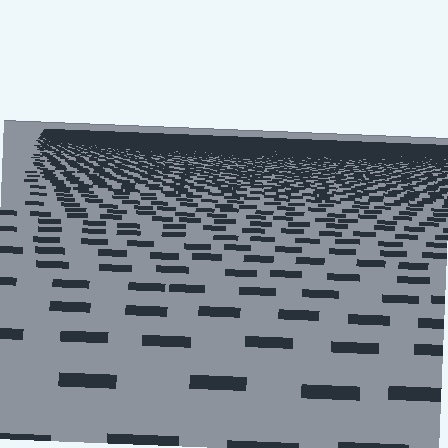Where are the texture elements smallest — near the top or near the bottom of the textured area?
Near the top.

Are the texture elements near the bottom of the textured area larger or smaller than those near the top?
Larger. Near the bottom, elements are closer to the viewer and appear at a bigger on-screen size.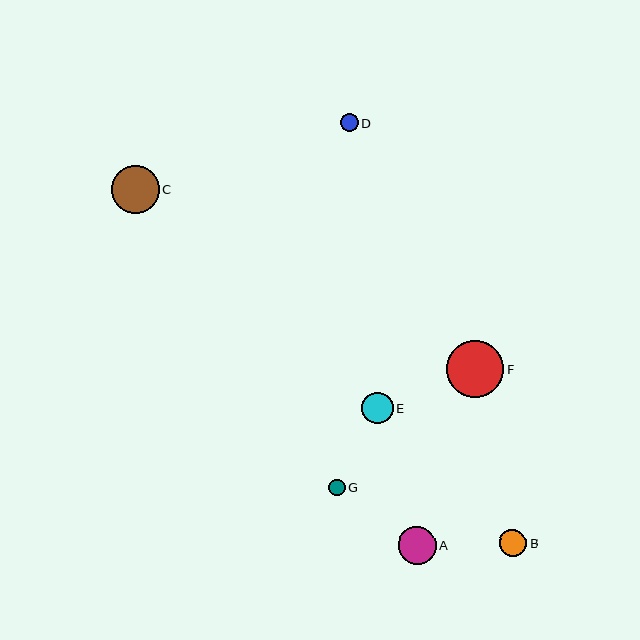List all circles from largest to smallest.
From largest to smallest: F, C, A, E, B, D, G.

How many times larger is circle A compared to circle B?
Circle A is approximately 1.4 times the size of circle B.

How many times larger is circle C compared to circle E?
Circle C is approximately 1.5 times the size of circle E.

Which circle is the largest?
Circle F is the largest with a size of approximately 57 pixels.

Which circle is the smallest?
Circle G is the smallest with a size of approximately 17 pixels.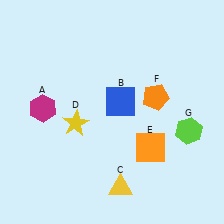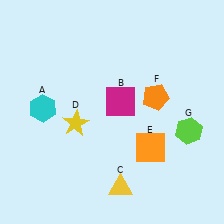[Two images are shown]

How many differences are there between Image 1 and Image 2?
There are 2 differences between the two images.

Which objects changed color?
A changed from magenta to cyan. B changed from blue to magenta.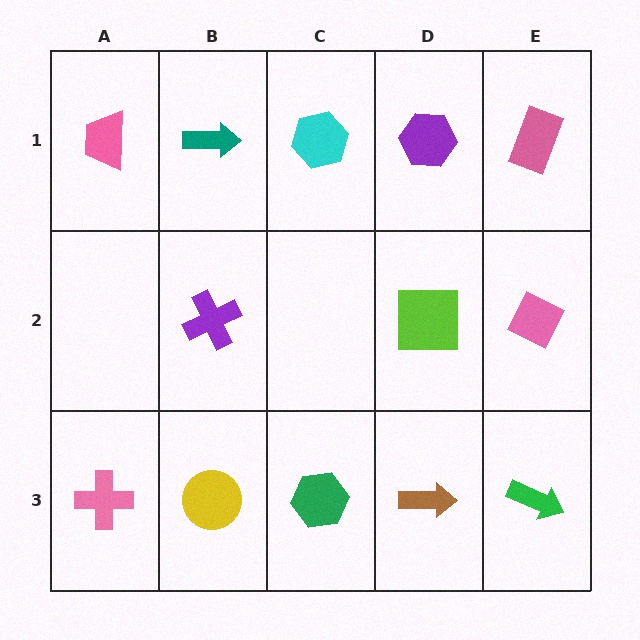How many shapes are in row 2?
3 shapes.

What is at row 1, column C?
A cyan hexagon.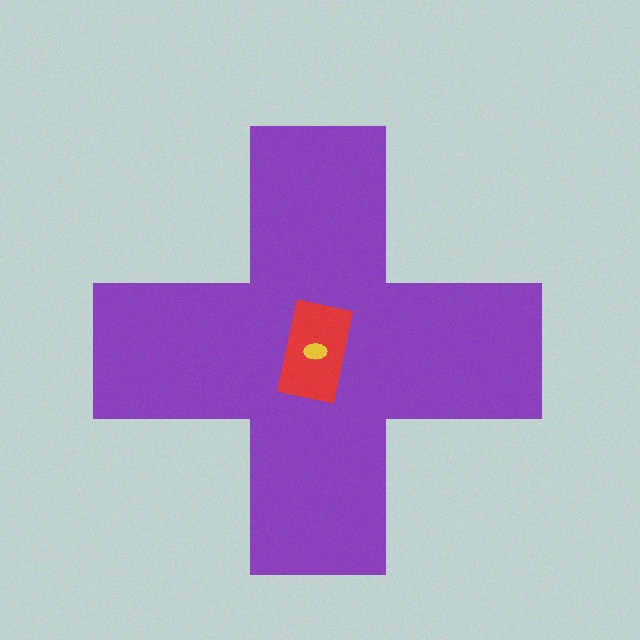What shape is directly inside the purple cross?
The red rectangle.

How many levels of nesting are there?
3.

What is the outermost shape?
The purple cross.